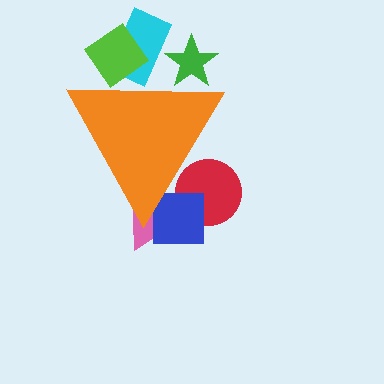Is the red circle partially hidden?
Yes, the red circle is partially hidden behind the orange triangle.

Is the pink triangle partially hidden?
Yes, the pink triangle is partially hidden behind the orange triangle.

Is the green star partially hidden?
Yes, the green star is partially hidden behind the orange triangle.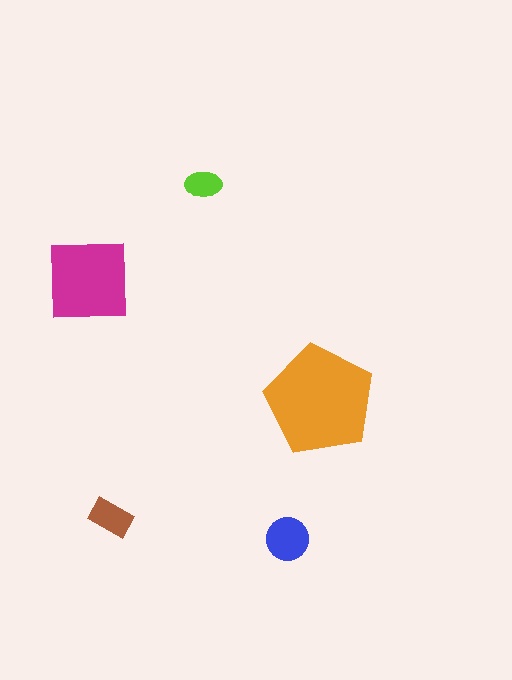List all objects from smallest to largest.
The lime ellipse, the brown rectangle, the blue circle, the magenta square, the orange pentagon.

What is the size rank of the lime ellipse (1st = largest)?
5th.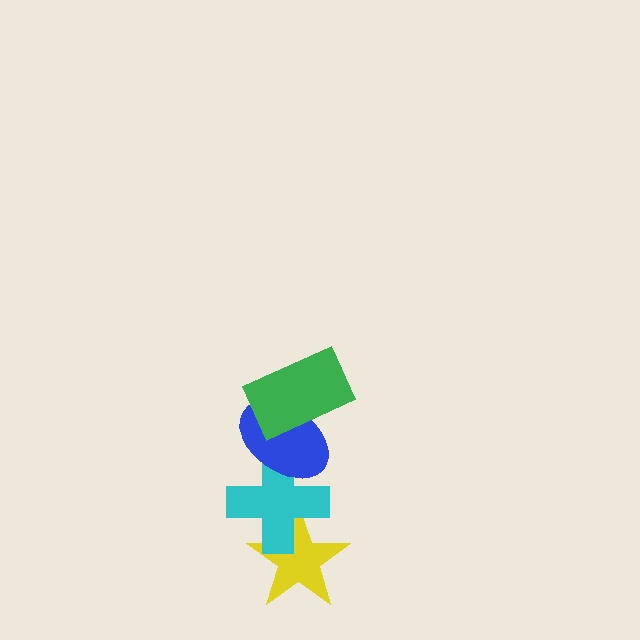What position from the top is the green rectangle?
The green rectangle is 1st from the top.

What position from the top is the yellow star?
The yellow star is 4th from the top.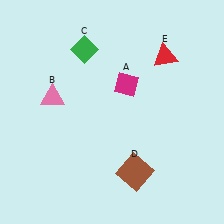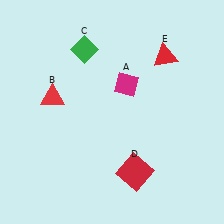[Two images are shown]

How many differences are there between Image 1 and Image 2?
There are 2 differences between the two images.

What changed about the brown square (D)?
In Image 1, D is brown. In Image 2, it changed to red.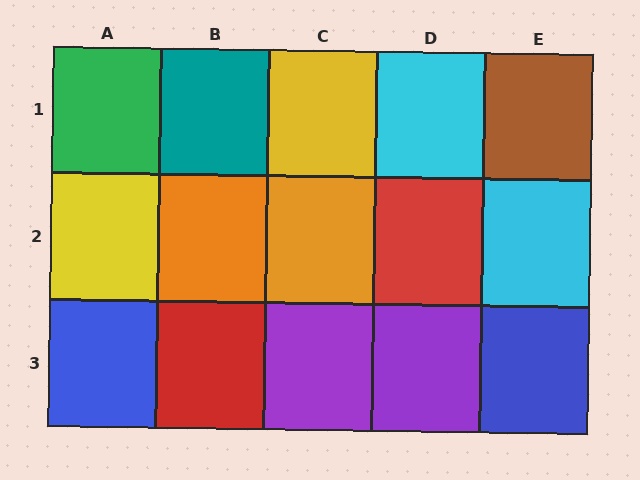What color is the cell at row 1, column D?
Cyan.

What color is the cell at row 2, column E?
Cyan.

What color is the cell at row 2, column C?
Orange.